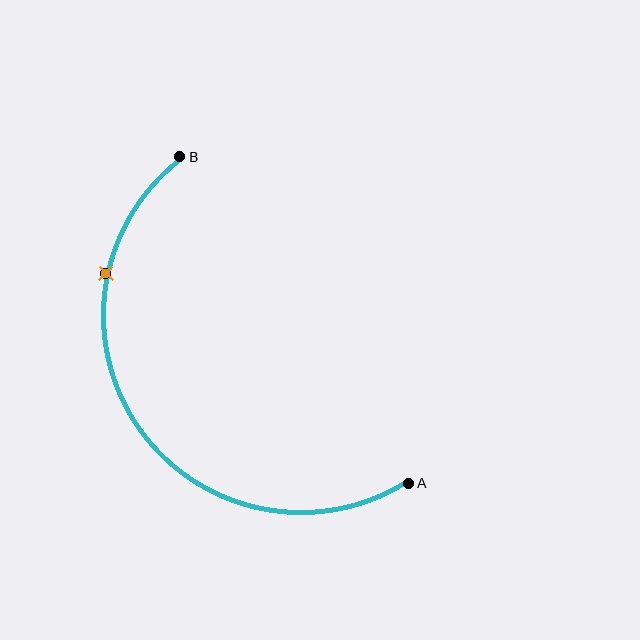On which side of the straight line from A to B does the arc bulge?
The arc bulges below and to the left of the straight line connecting A and B.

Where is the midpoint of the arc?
The arc midpoint is the point on the curve farthest from the straight line joining A and B. It sits below and to the left of that line.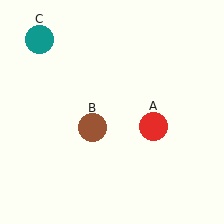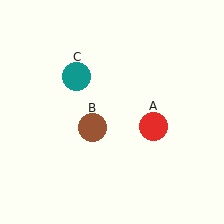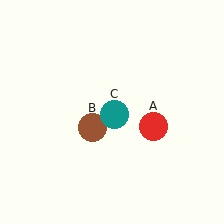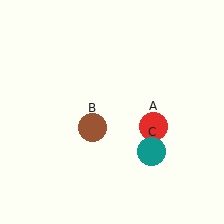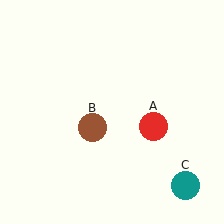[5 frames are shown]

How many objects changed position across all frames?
1 object changed position: teal circle (object C).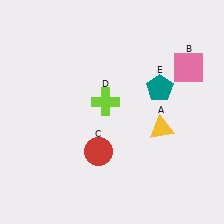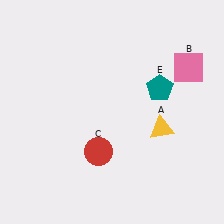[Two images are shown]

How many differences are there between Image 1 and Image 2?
There is 1 difference between the two images.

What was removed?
The lime cross (D) was removed in Image 2.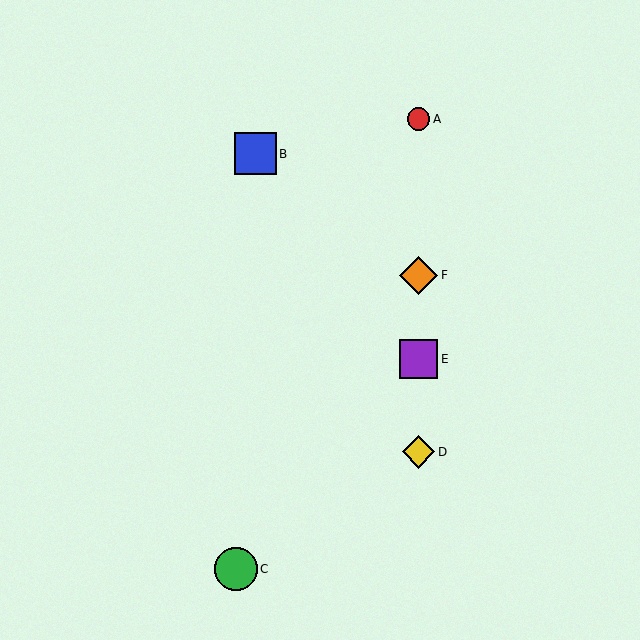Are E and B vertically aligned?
No, E is at x≈419 and B is at x≈255.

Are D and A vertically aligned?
Yes, both are at x≈419.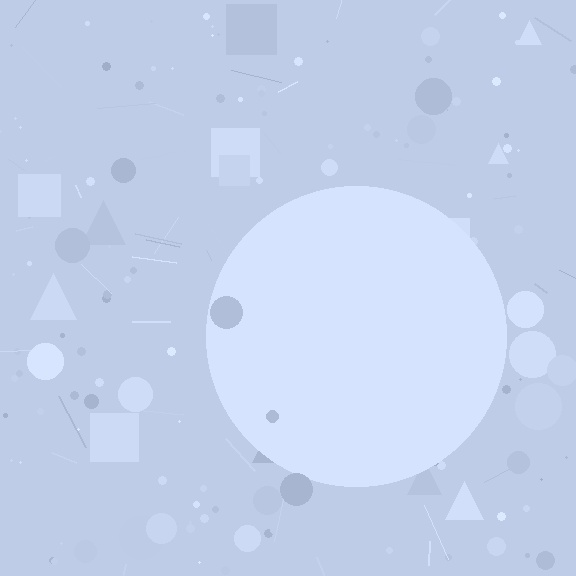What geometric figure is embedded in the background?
A circle is embedded in the background.